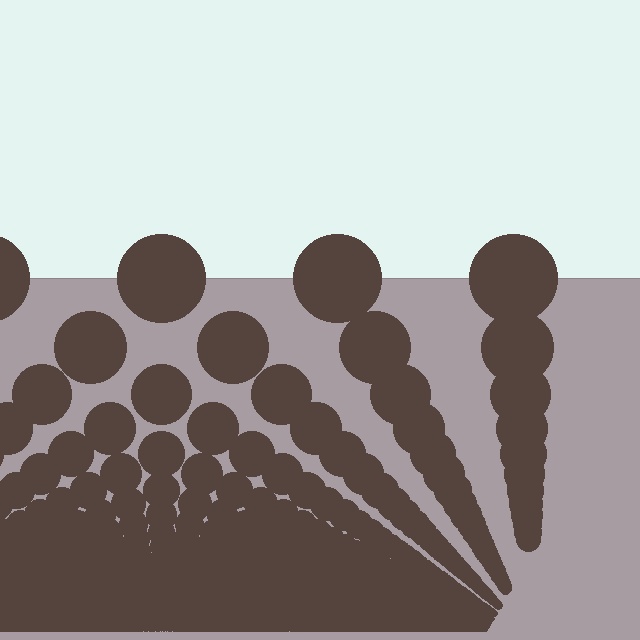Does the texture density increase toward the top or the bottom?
Density increases toward the bottom.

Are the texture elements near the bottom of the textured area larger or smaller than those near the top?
Smaller. The gradient is inverted — elements near the bottom are smaller and denser.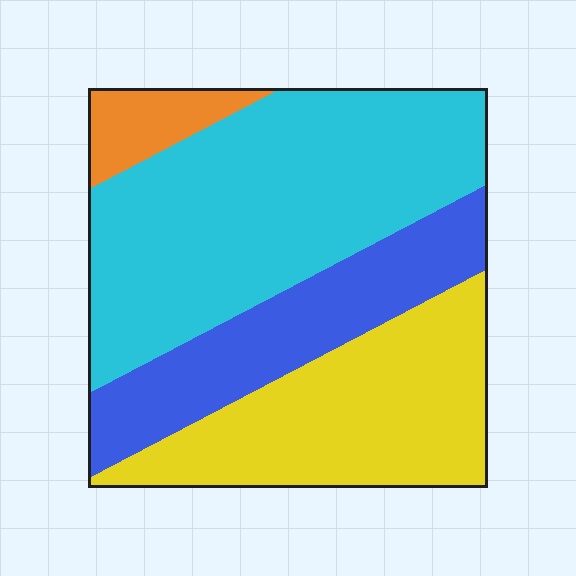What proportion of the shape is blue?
Blue covers 21% of the shape.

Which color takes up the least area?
Orange, at roughly 5%.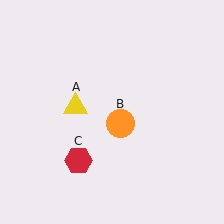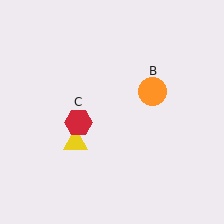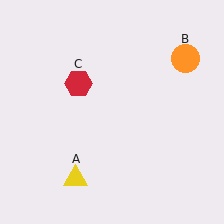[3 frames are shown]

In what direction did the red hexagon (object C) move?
The red hexagon (object C) moved up.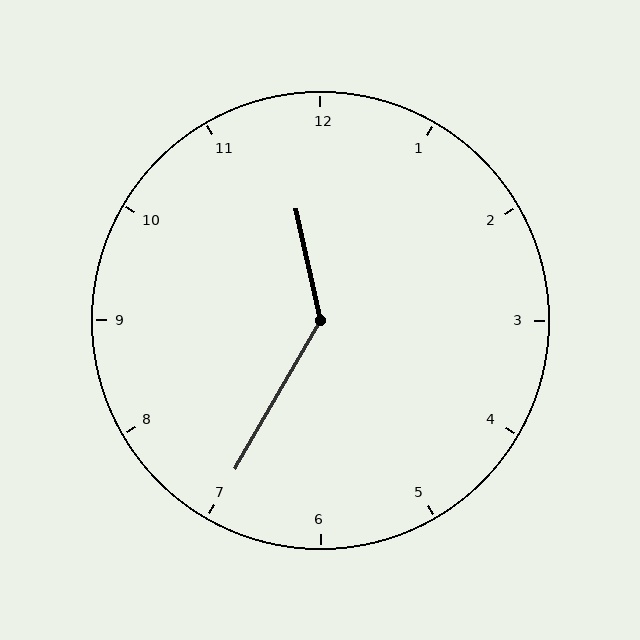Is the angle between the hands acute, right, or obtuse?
It is obtuse.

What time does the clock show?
11:35.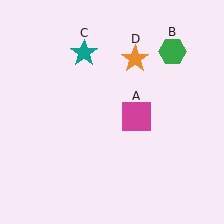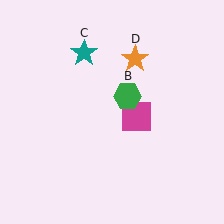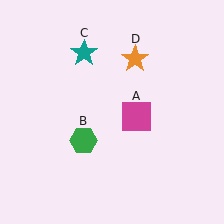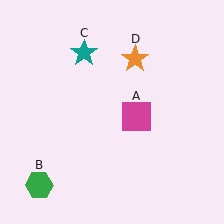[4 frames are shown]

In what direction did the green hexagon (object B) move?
The green hexagon (object B) moved down and to the left.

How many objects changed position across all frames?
1 object changed position: green hexagon (object B).